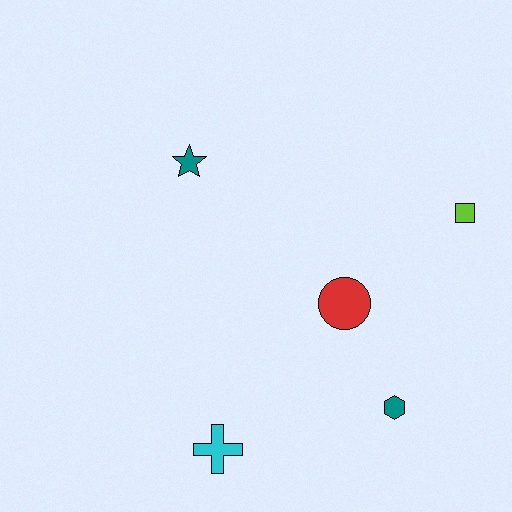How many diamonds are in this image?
There are no diamonds.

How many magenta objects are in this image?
There are no magenta objects.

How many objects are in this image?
There are 5 objects.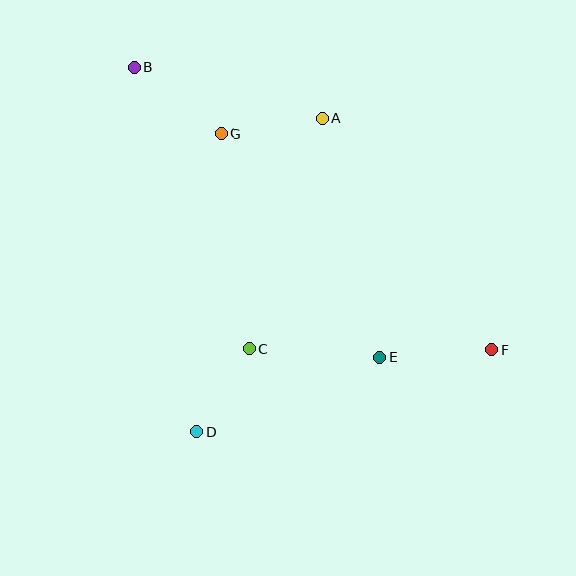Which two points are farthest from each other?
Points B and F are farthest from each other.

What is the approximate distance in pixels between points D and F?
The distance between D and F is approximately 307 pixels.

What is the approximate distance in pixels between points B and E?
The distance between B and E is approximately 380 pixels.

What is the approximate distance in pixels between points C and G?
The distance between C and G is approximately 217 pixels.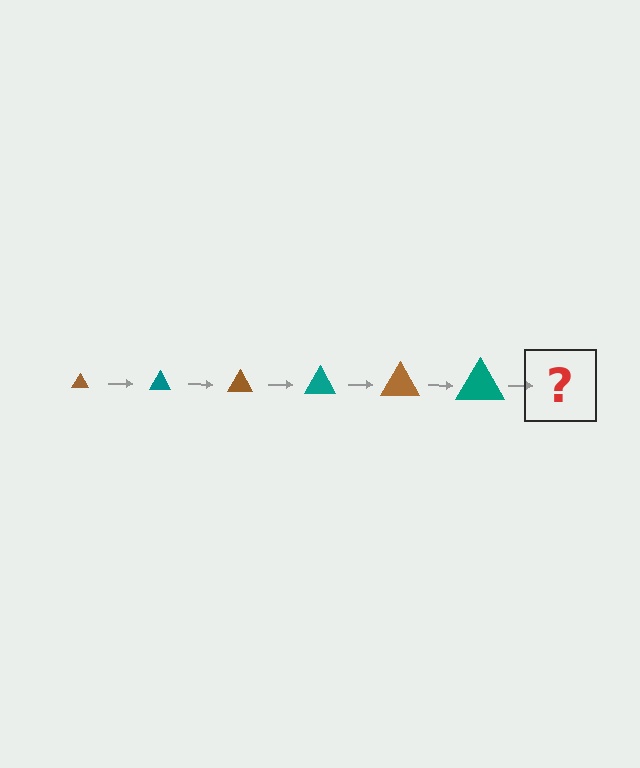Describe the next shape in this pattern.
It should be a brown triangle, larger than the previous one.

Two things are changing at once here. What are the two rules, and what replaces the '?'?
The two rules are that the triangle grows larger each step and the color cycles through brown and teal. The '?' should be a brown triangle, larger than the previous one.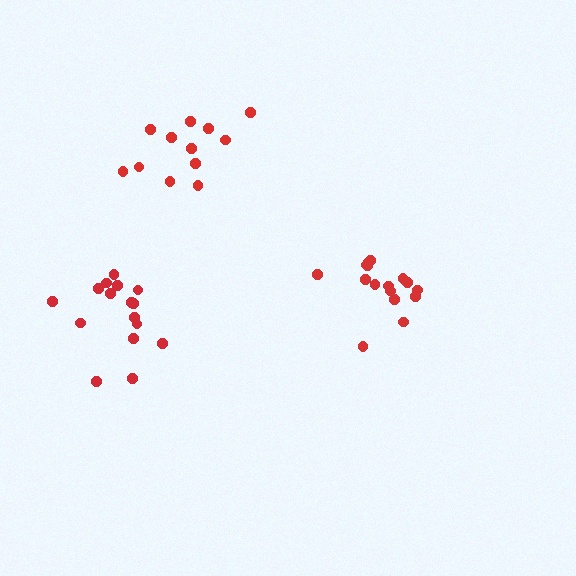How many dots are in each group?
Group 1: 16 dots, Group 2: 12 dots, Group 3: 16 dots (44 total).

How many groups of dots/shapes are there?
There are 3 groups.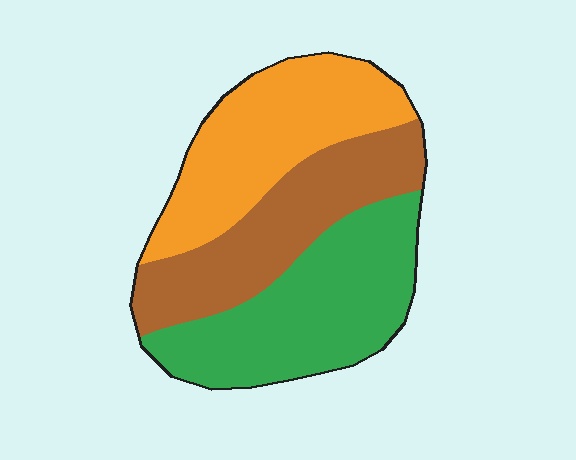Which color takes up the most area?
Green, at roughly 35%.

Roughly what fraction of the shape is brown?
Brown covers around 30% of the shape.